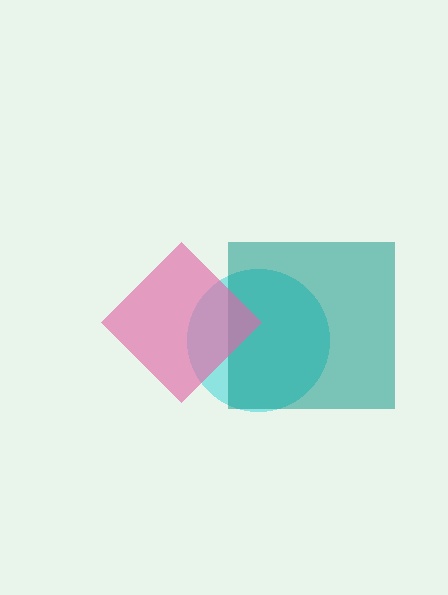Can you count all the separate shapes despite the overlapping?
Yes, there are 3 separate shapes.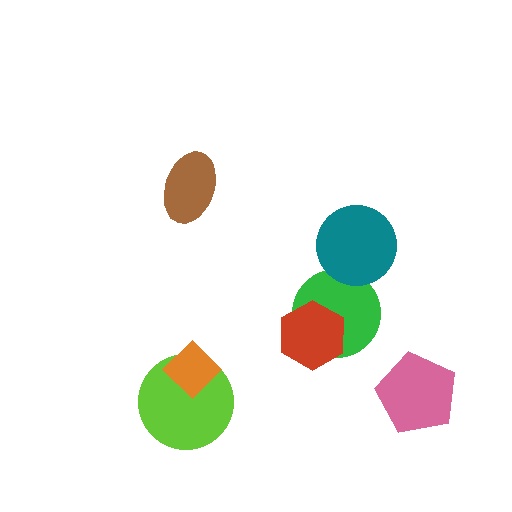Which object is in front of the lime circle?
The orange diamond is in front of the lime circle.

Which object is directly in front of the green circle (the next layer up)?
The teal circle is directly in front of the green circle.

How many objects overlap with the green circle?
2 objects overlap with the green circle.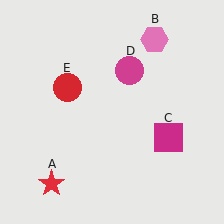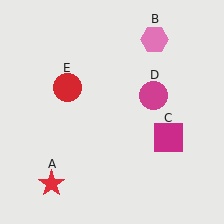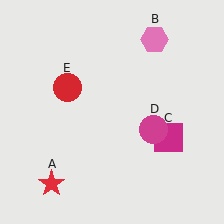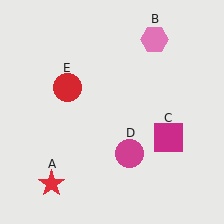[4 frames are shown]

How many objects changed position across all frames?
1 object changed position: magenta circle (object D).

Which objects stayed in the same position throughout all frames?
Red star (object A) and pink hexagon (object B) and magenta square (object C) and red circle (object E) remained stationary.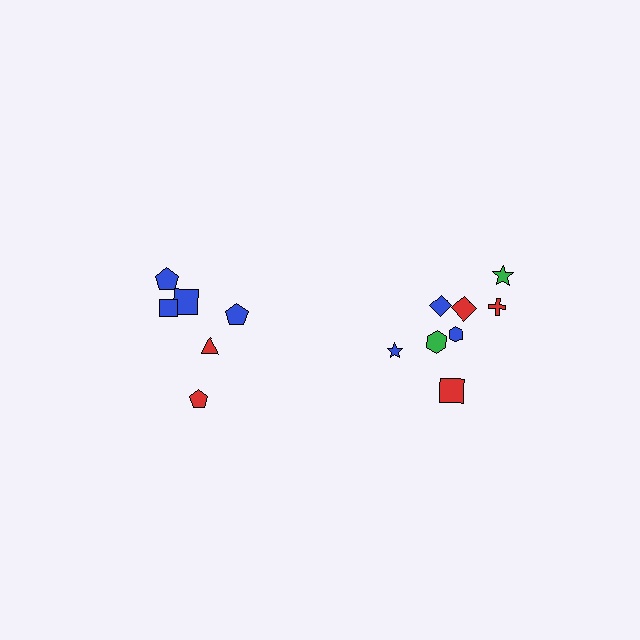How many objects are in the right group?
There are 8 objects.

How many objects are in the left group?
There are 6 objects.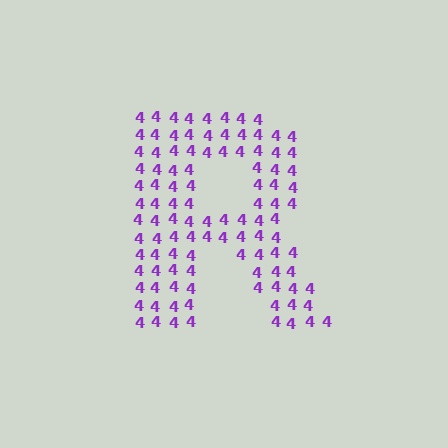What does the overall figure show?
The overall figure shows the letter R.